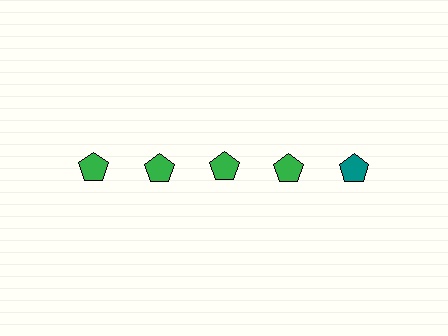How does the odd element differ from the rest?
It has a different color: teal instead of green.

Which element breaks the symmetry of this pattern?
The teal pentagon in the top row, rightmost column breaks the symmetry. All other shapes are green pentagons.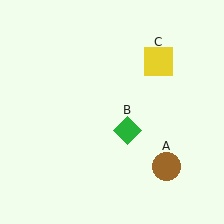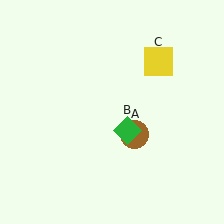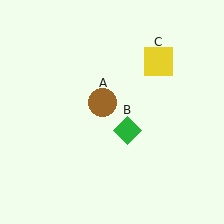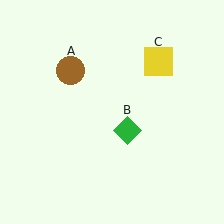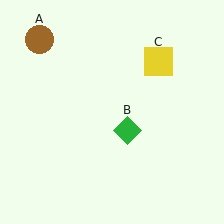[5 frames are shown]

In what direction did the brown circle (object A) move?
The brown circle (object A) moved up and to the left.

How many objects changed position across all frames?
1 object changed position: brown circle (object A).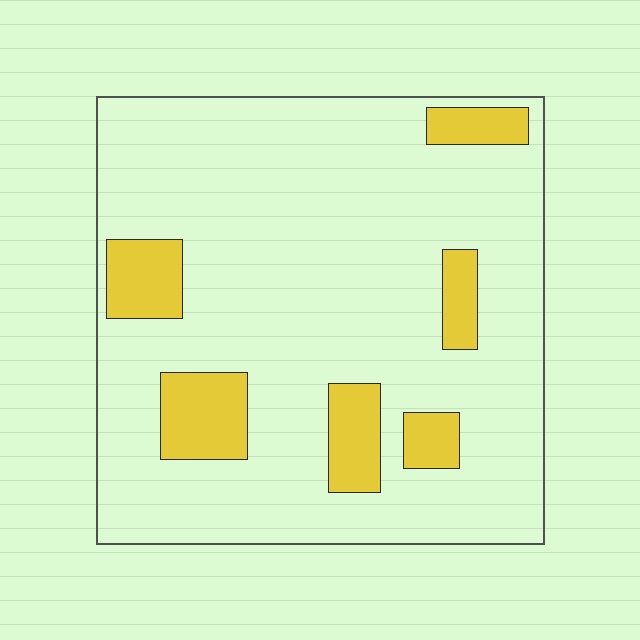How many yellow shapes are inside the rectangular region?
6.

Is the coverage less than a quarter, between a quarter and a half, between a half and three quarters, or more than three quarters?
Less than a quarter.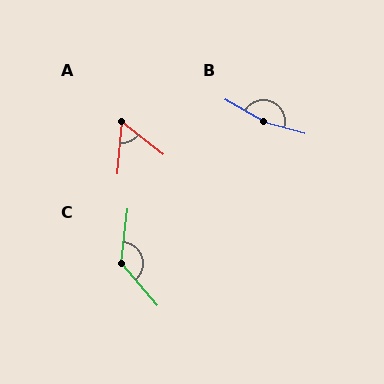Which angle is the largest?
B, at approximately 165 degrees.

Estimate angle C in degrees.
Approximately 133 degrees.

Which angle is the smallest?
A, at approximately 57 degrees.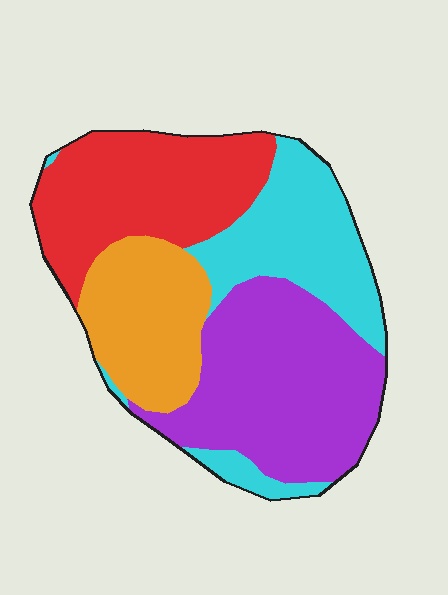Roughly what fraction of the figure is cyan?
Cyan covers about 25% of the figure.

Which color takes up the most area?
Purple, at roughly 35%.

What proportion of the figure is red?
Red takes up between a sixth and a third of the figure.